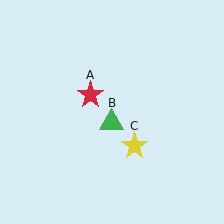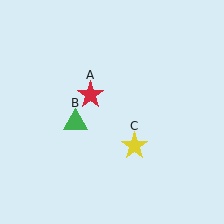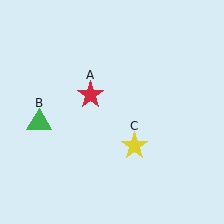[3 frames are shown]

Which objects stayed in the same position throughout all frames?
Red star (object A) and yellow star (object C) remained stationary.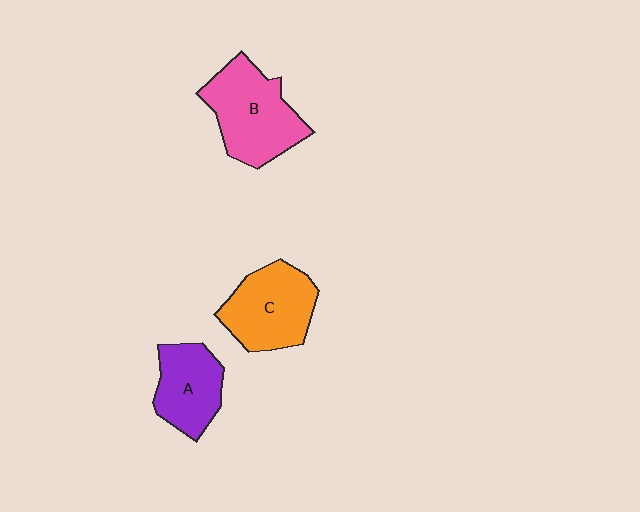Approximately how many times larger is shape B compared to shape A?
Approximately 1.4 times.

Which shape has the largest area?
Shape B (pink).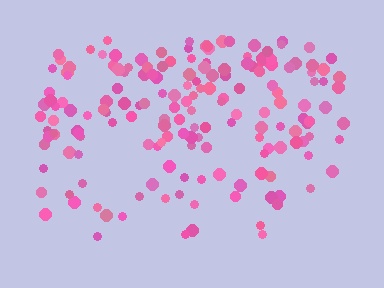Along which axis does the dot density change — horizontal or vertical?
Vertical.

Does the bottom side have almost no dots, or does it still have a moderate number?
Still a moderate number, just noticeably fewer than the top.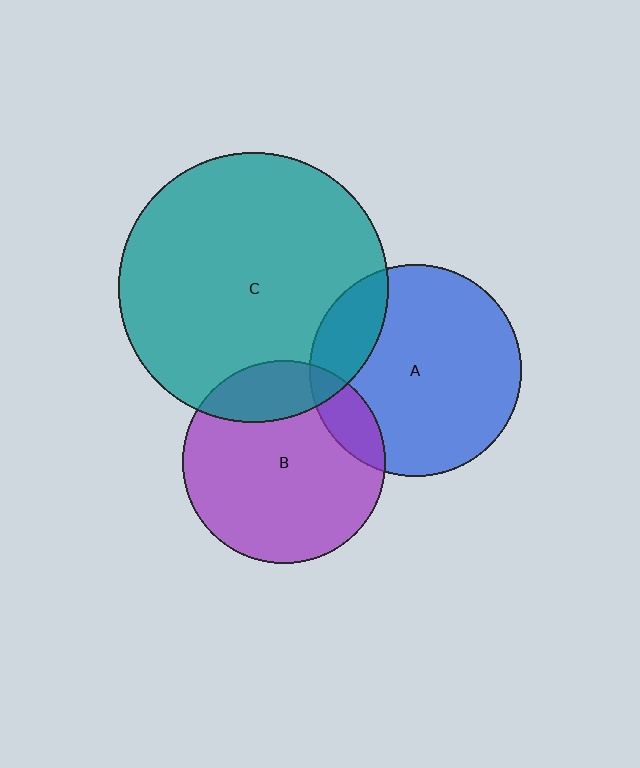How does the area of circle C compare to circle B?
Approximately 1.8 times.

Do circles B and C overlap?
Yes.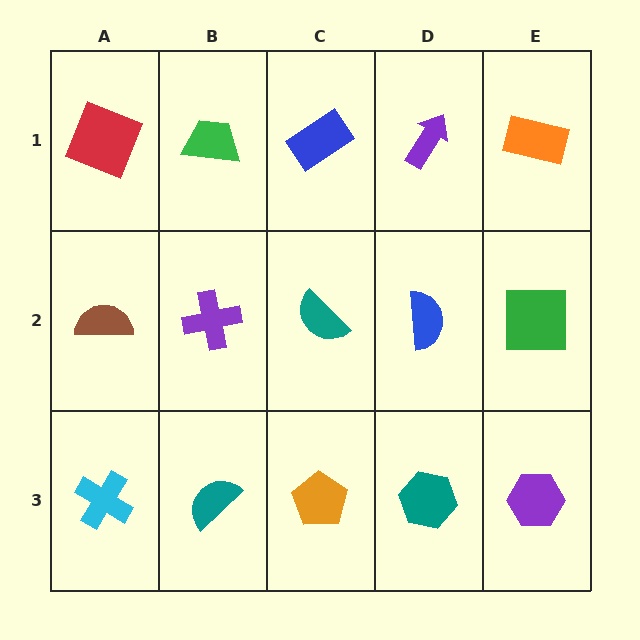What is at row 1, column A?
A red square.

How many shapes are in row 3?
5 shapes.